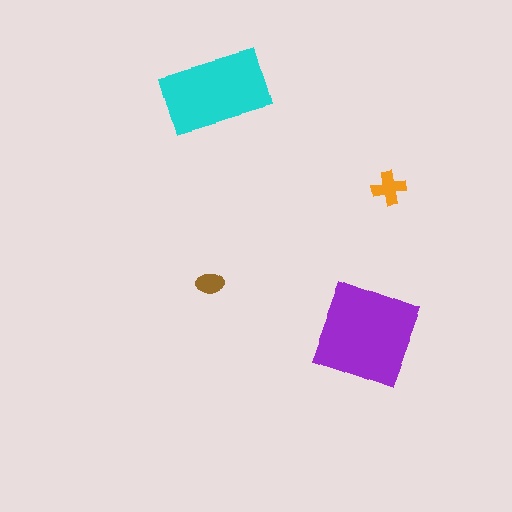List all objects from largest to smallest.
The purple diamond, the cyan rectangle, the orange cross, the brown ellipse.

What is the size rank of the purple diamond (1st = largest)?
1st.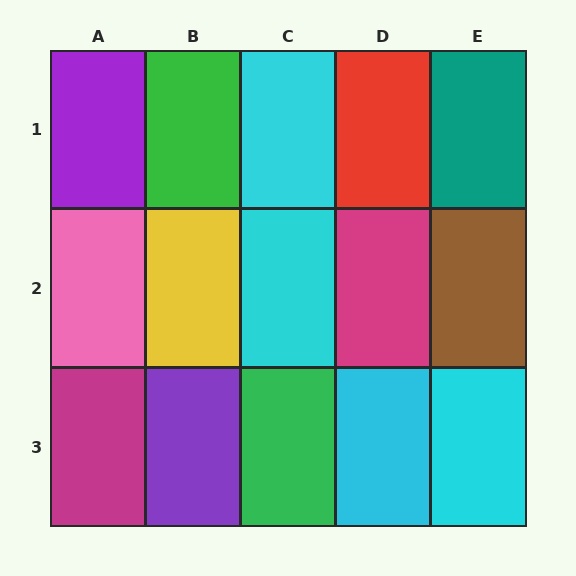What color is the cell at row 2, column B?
Yellow.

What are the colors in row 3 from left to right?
Magenta, purple, green, cyan, cyan.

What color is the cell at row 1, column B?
Green.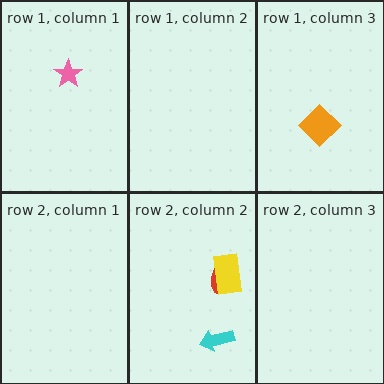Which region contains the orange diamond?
The row 1, column 3 region.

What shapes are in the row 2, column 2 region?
The red ellipse, the cyan arrow, the yellow rectangle.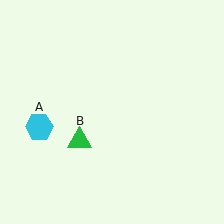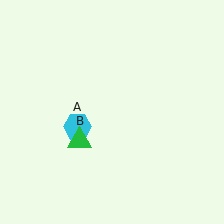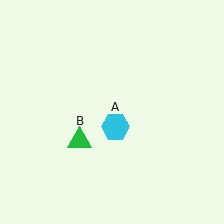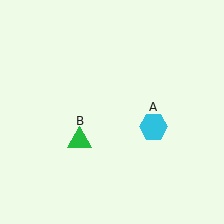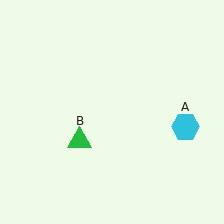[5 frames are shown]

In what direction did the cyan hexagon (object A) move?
The cyan hexagon (object A) moved right.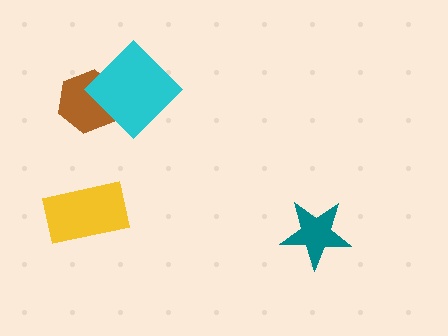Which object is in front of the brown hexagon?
The cyan diamond is in front of the brown hexagon.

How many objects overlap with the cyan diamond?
1 object overlaps with the cyan diamond.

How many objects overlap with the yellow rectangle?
0 objects overlap with the yellow rectangle.